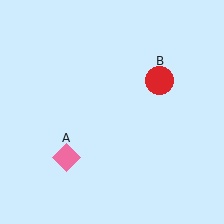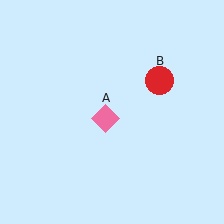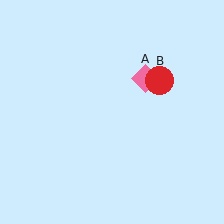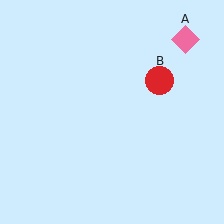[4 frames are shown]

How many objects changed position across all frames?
1 object changed position: pink diamond (object A).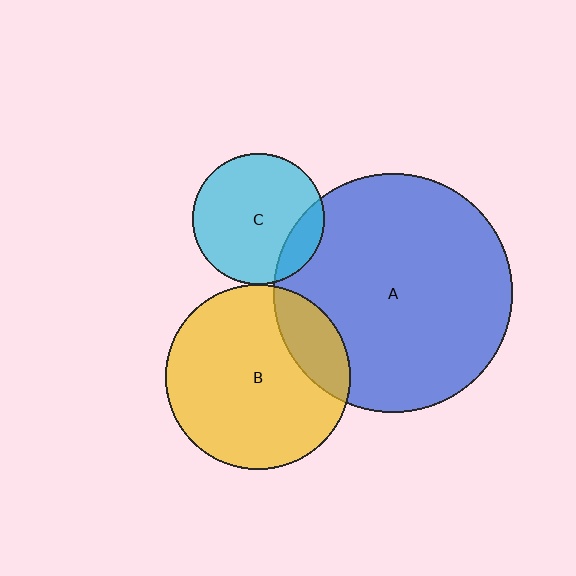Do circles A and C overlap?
Yes.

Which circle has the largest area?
Circle A (blue).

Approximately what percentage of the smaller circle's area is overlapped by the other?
Approximately 15%.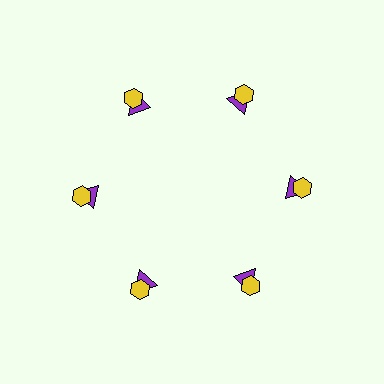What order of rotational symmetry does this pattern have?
This pattern has 6-fold rotational symmetry.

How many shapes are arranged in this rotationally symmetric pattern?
There are 12 shapes, arranged in 6 groups of 2.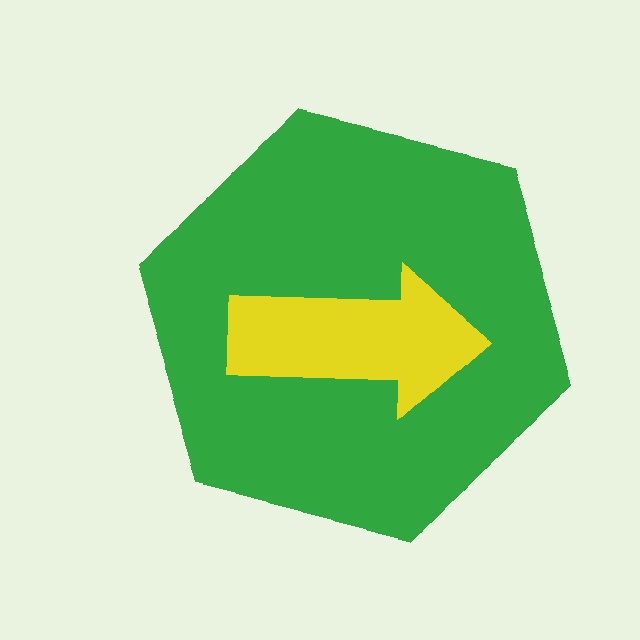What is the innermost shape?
The yellow arrow.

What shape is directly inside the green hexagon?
The yellow arrow.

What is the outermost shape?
The green hexagon.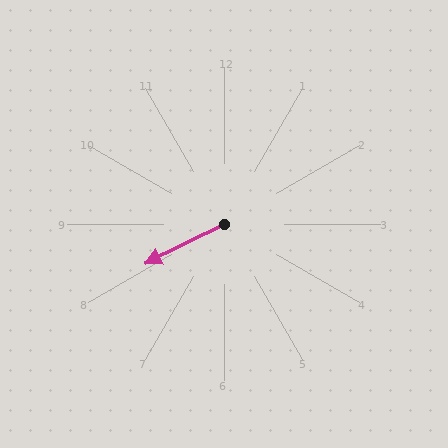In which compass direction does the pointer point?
Southwest.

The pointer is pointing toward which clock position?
Roughly 8 o'clock.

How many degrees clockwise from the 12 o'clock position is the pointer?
Approximately 244 degrees.